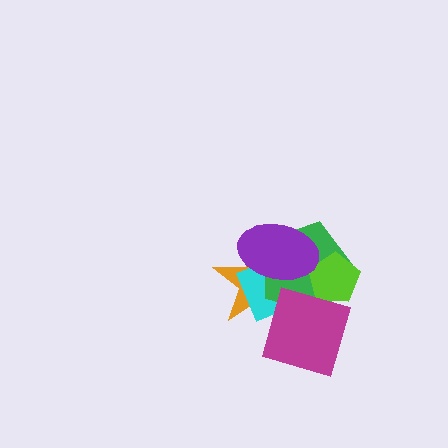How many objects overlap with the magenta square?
2 objects overlap with the magenta square.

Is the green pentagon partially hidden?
Yes, it is partially covered by another shape.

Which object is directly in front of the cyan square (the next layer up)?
The green pentagon is directly in front of the cyan square.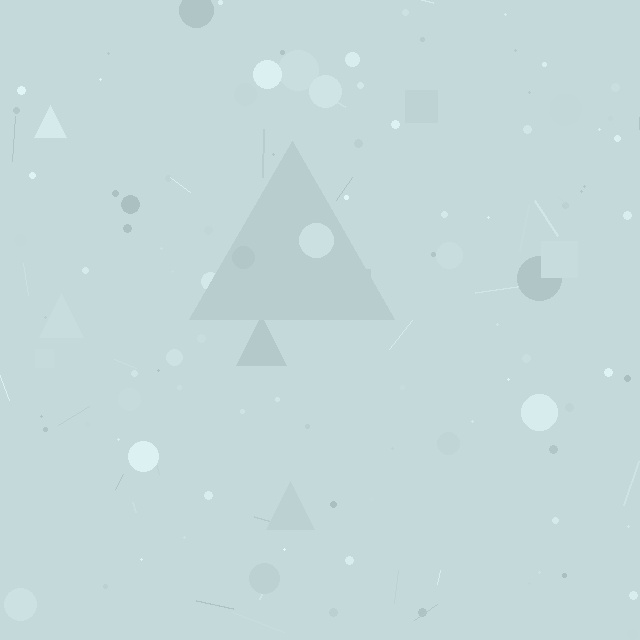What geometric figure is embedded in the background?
A triangle is embedded in the background.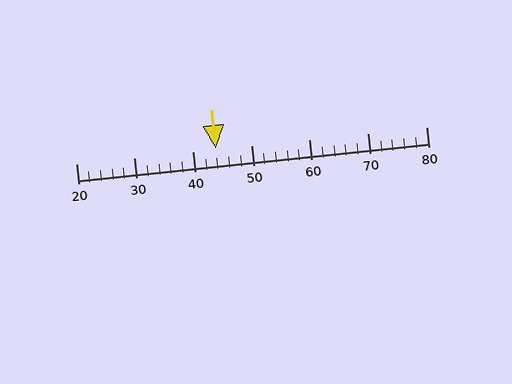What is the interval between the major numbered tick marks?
The major tick marks are spaced 10 units apart.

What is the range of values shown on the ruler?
The ruler shows values from 20 to 80.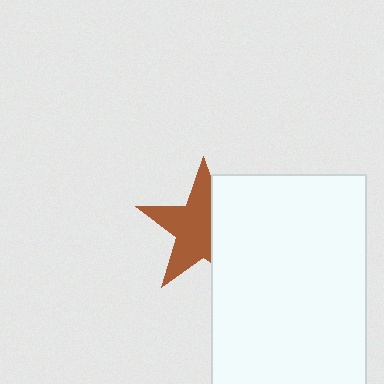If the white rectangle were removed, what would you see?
You would see the complete brown star.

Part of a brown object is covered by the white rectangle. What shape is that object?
It is a star.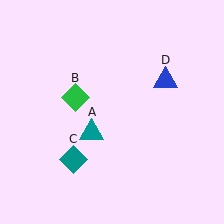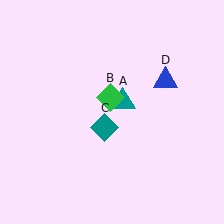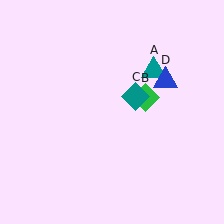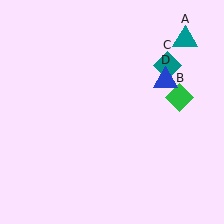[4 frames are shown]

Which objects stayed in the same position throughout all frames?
Blue triangle (object D) remained stationary.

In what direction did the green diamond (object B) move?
The green diamond (object B) moved right.